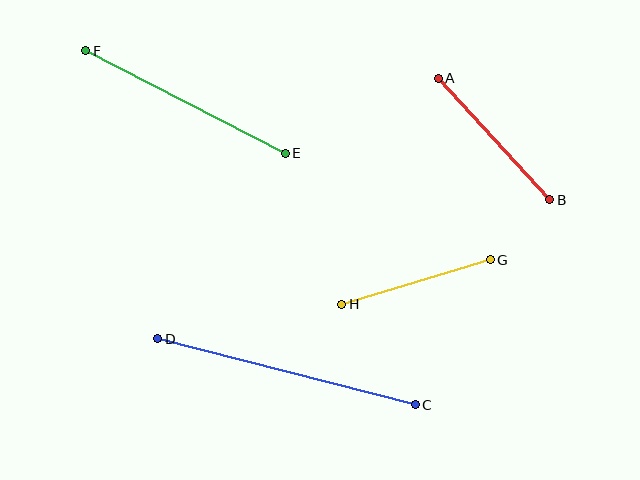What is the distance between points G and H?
The distance is approximately 155 pixels.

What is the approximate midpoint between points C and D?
The midpoint is at approximately (286, 372) pixels.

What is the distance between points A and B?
The distance is approximately 165 pixels.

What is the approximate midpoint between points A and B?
The midpoint is at approximately (494, 139) pixels.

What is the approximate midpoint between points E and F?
The midpoint is at approximately (186, 102) pixels.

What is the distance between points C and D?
The distance is approximately 266 pixels.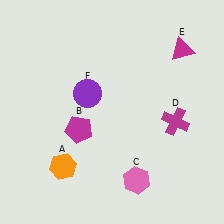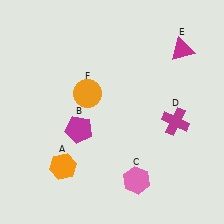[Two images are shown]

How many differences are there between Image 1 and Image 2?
There is 1 difference between the two images.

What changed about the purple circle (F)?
In Image 1, F is purple. In Image 2, it changed to orange.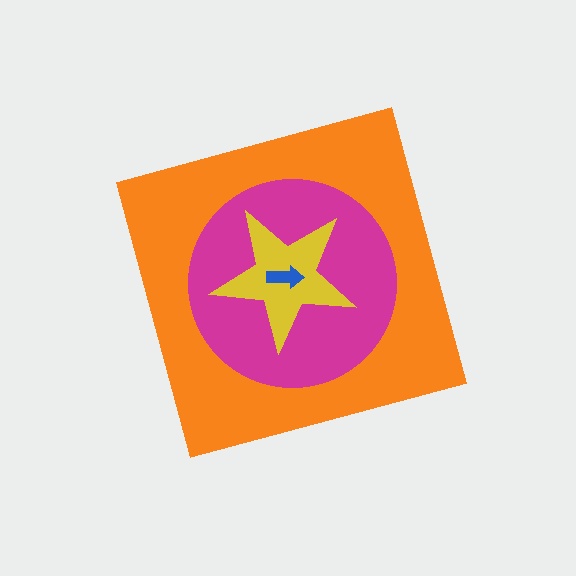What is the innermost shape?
The blue arrow.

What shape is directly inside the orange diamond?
The magenta circle.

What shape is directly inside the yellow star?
The blue arrow.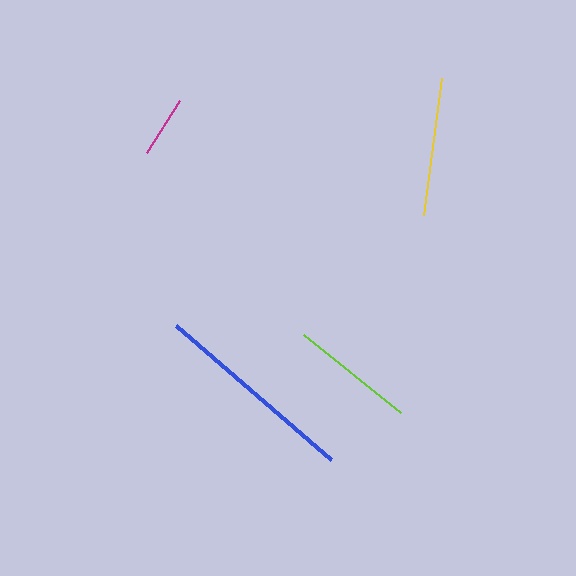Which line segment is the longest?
The blue line is the longest at approximately 205 pixels.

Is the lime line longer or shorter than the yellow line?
The yellow line is longer than the lime line.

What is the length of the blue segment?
The blue segment is approximately 205 pixels long.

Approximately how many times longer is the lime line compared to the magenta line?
The lime line is approximately 2.0 times the length of the magenta line.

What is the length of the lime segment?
The lime segment is approximately 124 pixels long.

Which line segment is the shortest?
The magenta line is the shortest at approximately 62 pixels.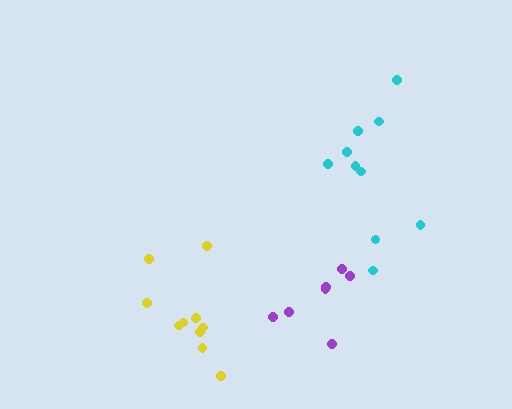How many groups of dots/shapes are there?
There are 3 groups.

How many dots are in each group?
Group 1: 7 dots, Group 2: 10 dots, Group 3: 10 dots (27 total).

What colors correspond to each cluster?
The clusters are colored: purple, yellow, cyan.